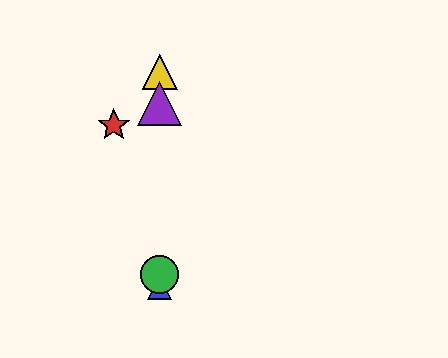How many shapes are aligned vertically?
4 shapes (the blue triangle, the green circle, the yellow triangle, the purple triangle) are aligned vertically.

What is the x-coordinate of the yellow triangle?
The yellow triangle is at x≈160.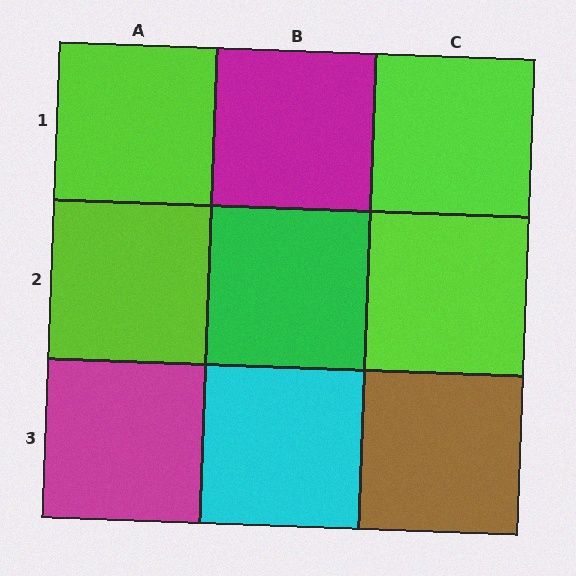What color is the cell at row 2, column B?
Green.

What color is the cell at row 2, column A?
Lime.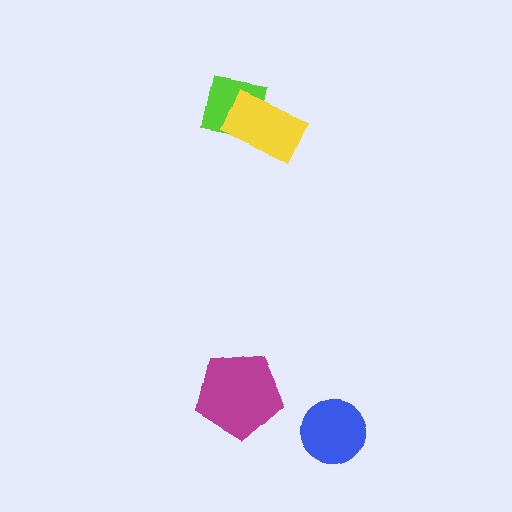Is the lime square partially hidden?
Yes, it is partially covered by another shape.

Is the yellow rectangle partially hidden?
No, no other shape covers it.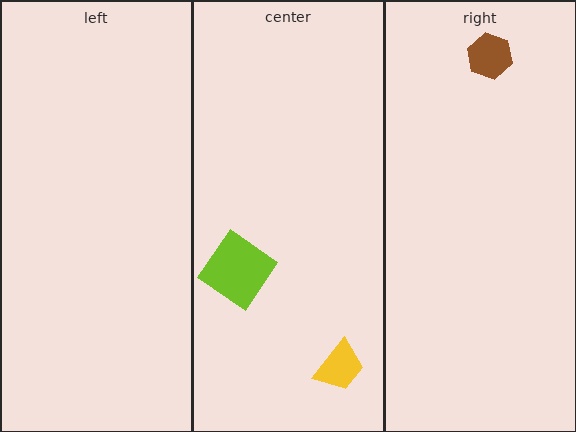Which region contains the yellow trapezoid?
The center region.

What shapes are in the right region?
The brown hexagon.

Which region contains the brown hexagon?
The right region.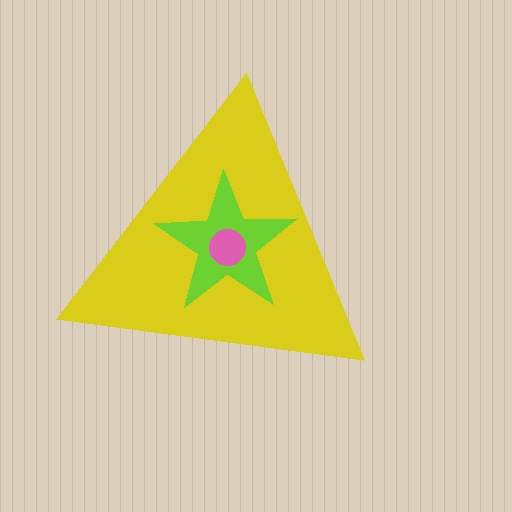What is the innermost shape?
The pink circle.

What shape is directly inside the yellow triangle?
The lime star.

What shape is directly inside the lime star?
The pink circle.